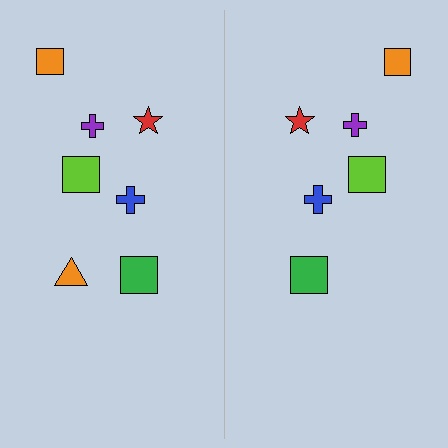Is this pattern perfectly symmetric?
No, the pattern is not perfectly symmetric. A orange triangle is missing from the right side.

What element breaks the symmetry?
A orange triangle is missing from the right side.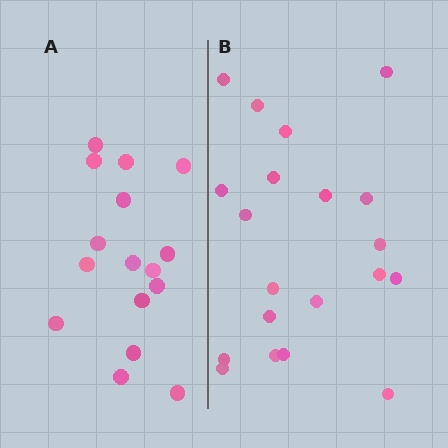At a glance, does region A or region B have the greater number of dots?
Region B (the right region) has more dots.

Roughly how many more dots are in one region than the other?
Region B has about 4 more dots than region A.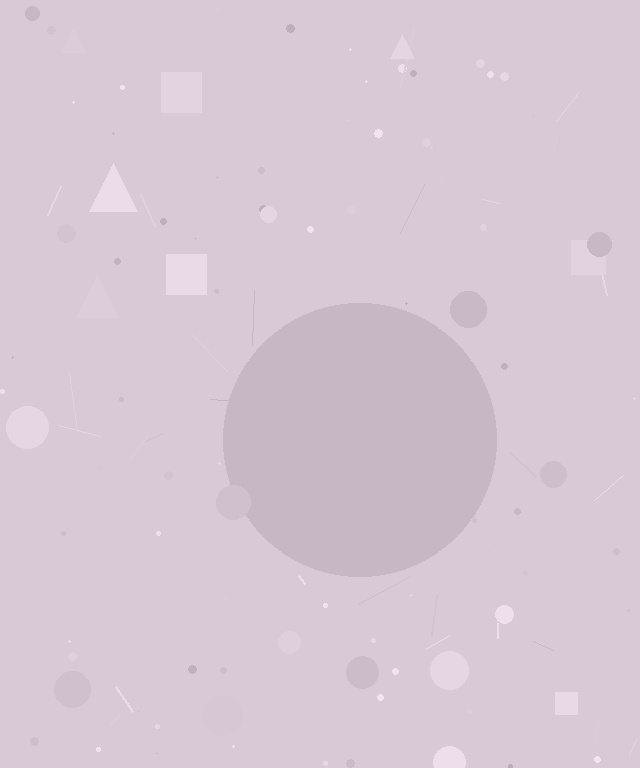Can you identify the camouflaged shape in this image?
The camouflaged shape is a circle.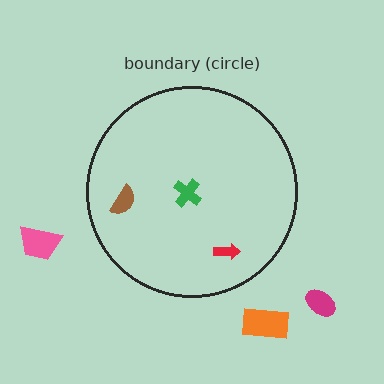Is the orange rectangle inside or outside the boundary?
Outside.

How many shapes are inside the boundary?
3 inside, 3 outside.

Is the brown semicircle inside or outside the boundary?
Inside.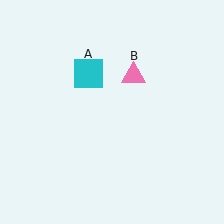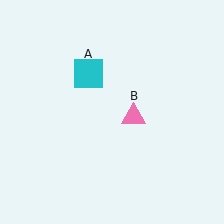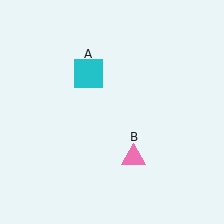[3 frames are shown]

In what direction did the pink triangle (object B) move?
The pink triangle (object B) moved down.